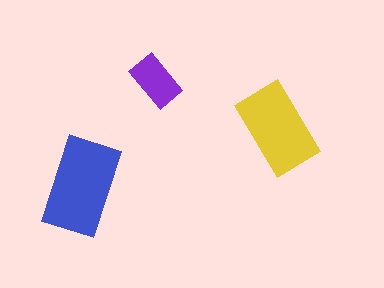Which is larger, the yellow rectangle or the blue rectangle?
The blue one.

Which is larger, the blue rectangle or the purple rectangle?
The blue one.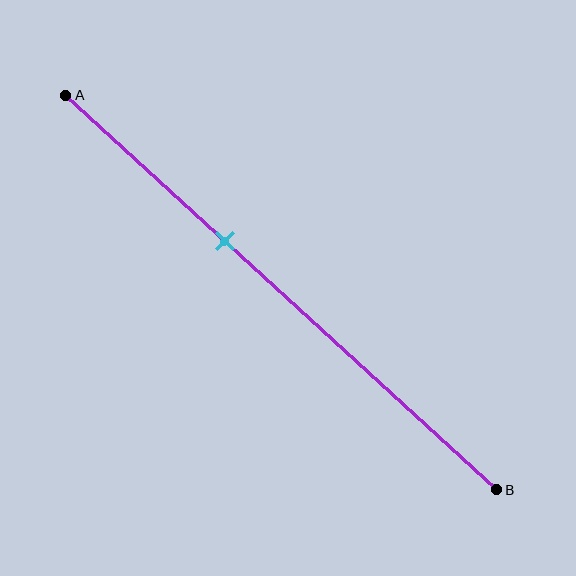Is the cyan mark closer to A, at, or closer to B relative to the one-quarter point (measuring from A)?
The cyan mark is closer to point B than the one-quarter point of segment AB.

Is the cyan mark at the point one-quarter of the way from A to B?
No, the mark is at about 35% from A, not at the 25% one-quarter point.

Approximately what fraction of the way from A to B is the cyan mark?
The cyan mark is approximately 35% of the way from A to B.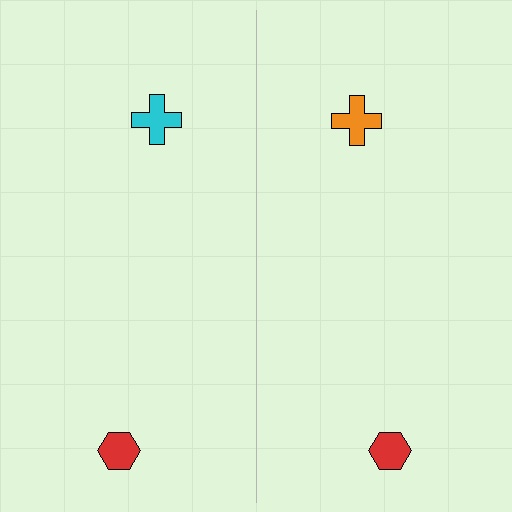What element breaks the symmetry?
The orange cross on the right side breaks the symmetry — its mirror counterpart is cyan.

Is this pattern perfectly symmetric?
No, the pattern is not perfectly symmetric. The orange cross on the right side breaks the symmetry — its mirror counterpart is cyan.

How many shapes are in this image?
There are 4 shapes in this image.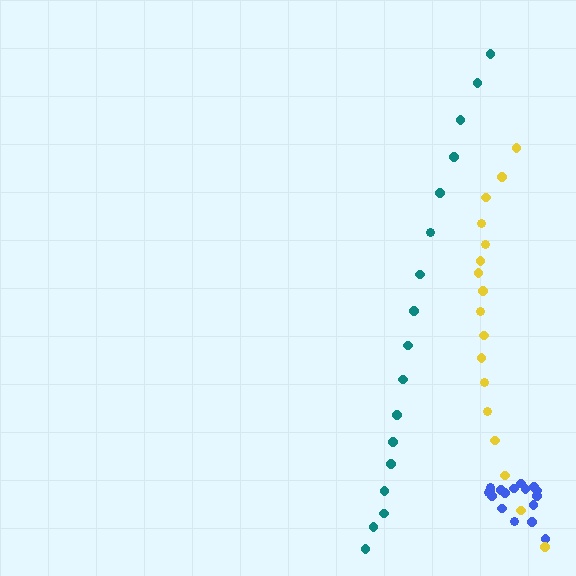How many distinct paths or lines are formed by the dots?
There are 3 distinct paths.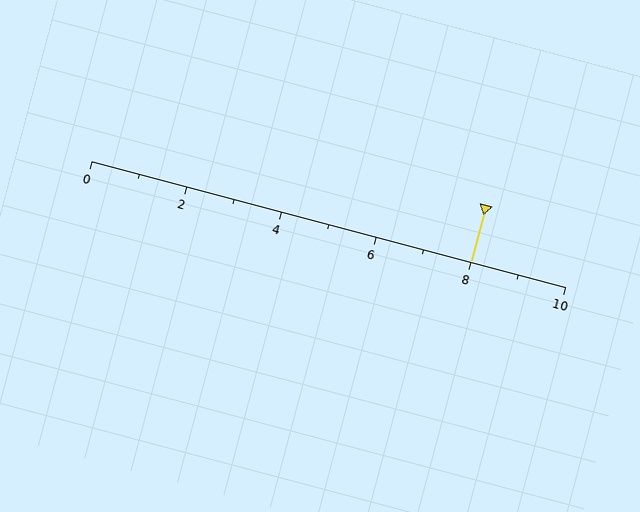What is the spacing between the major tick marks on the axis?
The major ticks are spaced 2 apart.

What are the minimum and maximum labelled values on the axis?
The axis runs from 0 to 10.